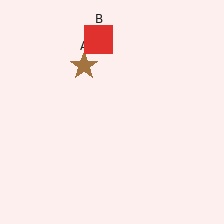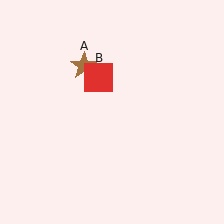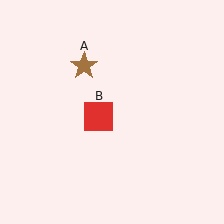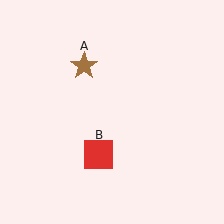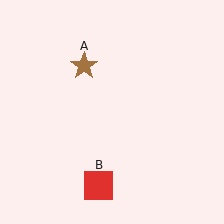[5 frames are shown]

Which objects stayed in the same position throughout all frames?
Brown star (object A) remained stationary.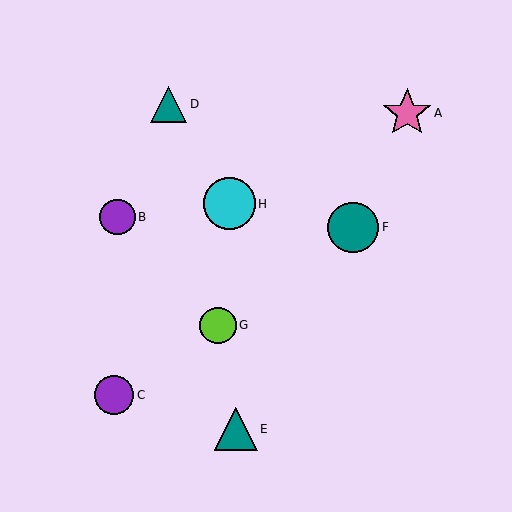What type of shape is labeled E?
Shape E is a teal triangle.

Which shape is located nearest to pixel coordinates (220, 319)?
The lime circle (labeled G) at (218, 325) is nearest to that location.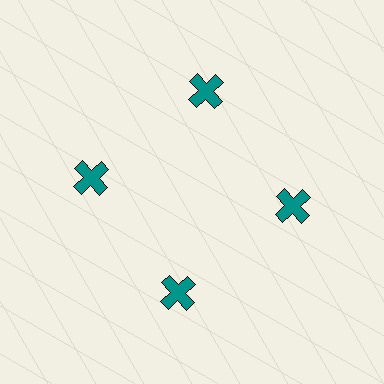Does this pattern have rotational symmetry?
Yes, this pattern has 4-fold rotational symmetry. It looks the same after rotating 90 degrees around the center.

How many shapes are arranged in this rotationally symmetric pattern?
There are 4 shapes, arranged in 4 groups of 1.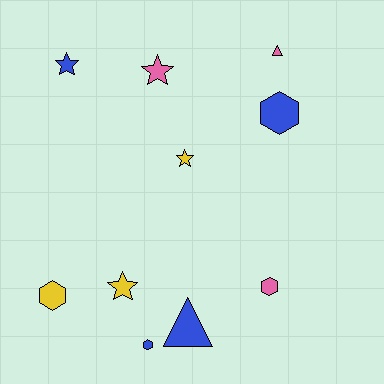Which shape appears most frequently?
Hexagon, with 4 objects.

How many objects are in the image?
There are 10 objects.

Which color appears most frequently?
Blue, with 4 objects.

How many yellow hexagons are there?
There is 1 yellow hexagon.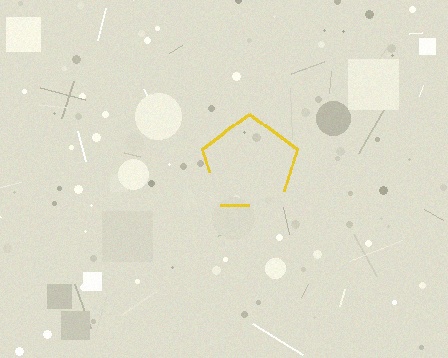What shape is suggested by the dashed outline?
The dashed outline suggests a pentagon.